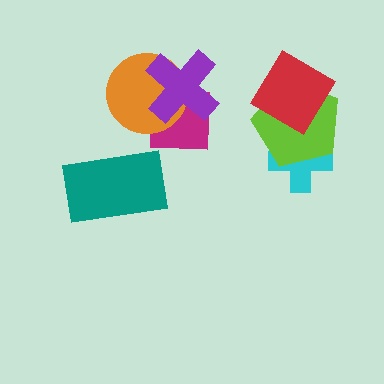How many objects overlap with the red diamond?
1 object overlaps with the red diamond.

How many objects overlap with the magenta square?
2 objects overlap with the magenta square.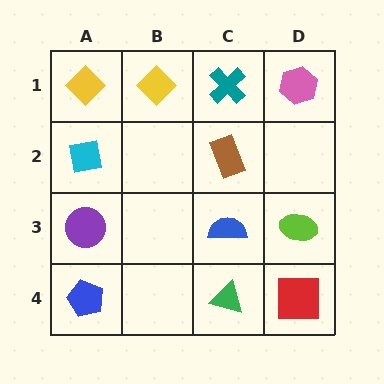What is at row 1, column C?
A teal cross.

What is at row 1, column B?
A yellow diamond.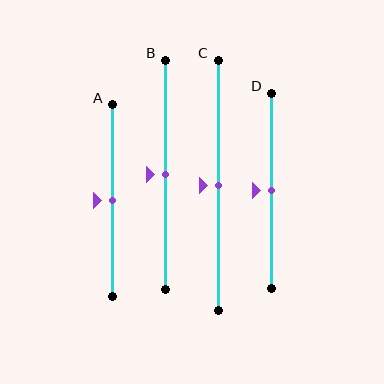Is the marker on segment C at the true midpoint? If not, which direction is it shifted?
Yes, the marker on segment C is at the true midpoint.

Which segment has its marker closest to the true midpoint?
Segment A has its marker closest to the true midpoint.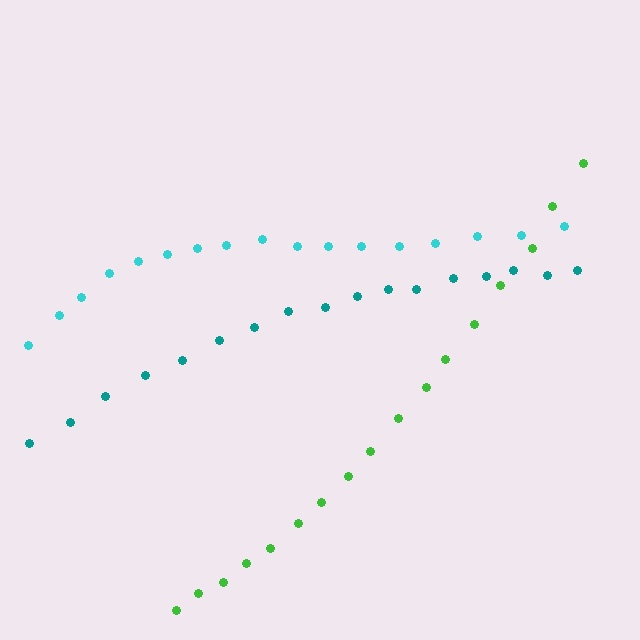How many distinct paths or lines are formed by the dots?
There are 3 distinct paths.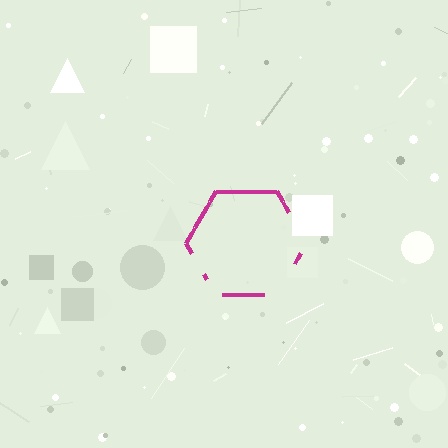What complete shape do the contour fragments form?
The contour fragments form a hexagon.